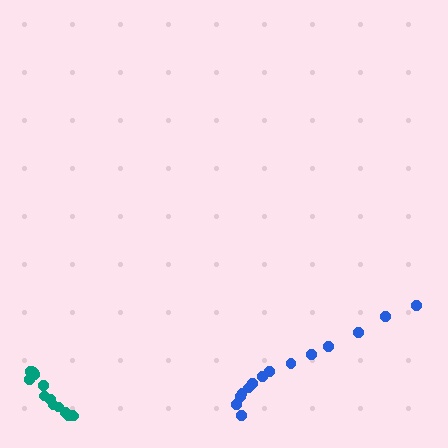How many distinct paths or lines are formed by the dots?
There are 2 distinct paths.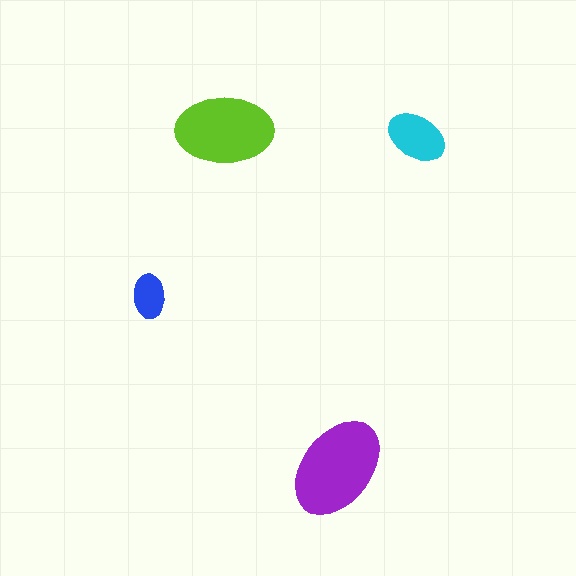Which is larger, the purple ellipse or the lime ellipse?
The purple one.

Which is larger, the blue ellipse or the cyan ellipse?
The cyan one.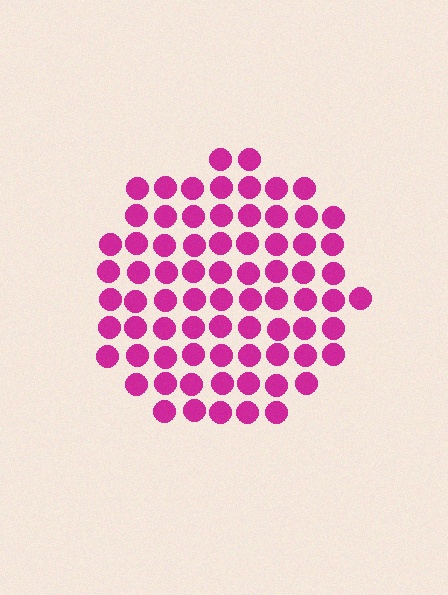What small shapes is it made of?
It is made of small circles.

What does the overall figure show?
The overall figure shows a circle.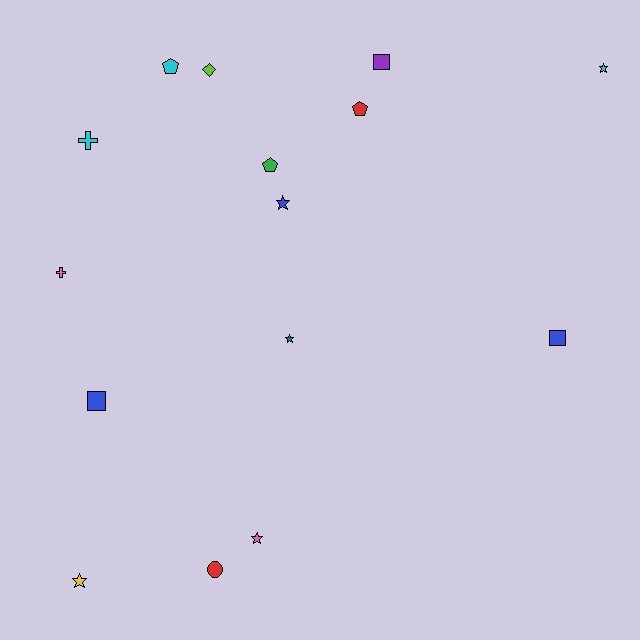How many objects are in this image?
There are 15 objects.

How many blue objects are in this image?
There are 3 blue objects.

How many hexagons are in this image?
There are no hexagons.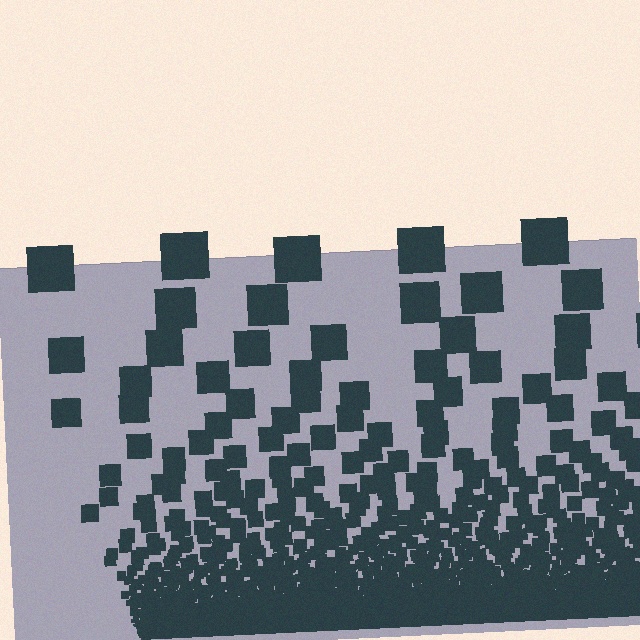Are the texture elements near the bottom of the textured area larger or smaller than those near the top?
Smaller. The gradient is inverted — elements near the bottom are smaller and denser.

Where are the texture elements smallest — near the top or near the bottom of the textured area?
Near the bottom.